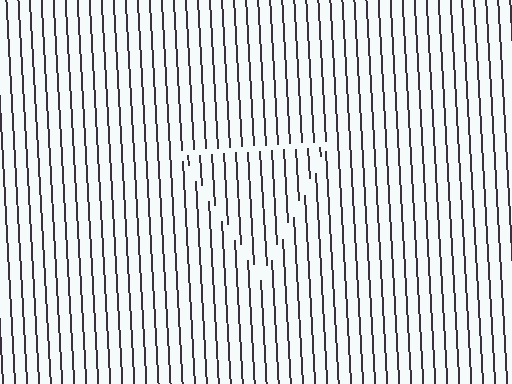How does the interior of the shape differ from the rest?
The interior of the shape contains the same grating, shifted by half a period — the contour is defined by the phase discontinuity where line-ends from the inner and outer gratings abut.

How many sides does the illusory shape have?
3 sides — the line-ends trace a triangle.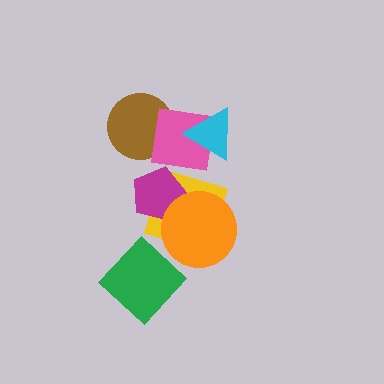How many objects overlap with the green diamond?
0 objects overlap with the green diamond.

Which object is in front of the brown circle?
The pink square is in front of the brown circle.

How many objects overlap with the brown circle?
1 object overlaps with the brown circle.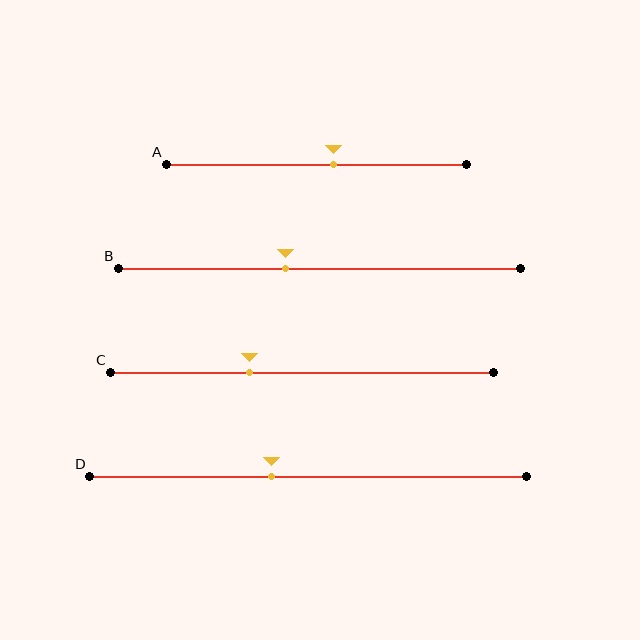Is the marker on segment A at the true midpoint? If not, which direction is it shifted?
No, the marker on segment A is shifted to the right by about 6% of the segment length.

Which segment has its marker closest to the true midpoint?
Segment A has its marker closest to the true midpoint.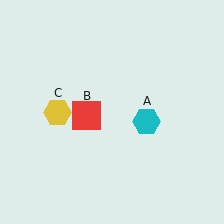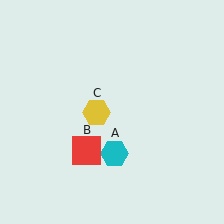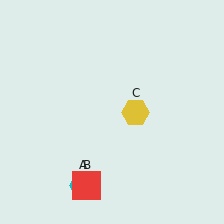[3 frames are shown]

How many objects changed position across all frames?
3 objects changed position: cyan hexagon (object A), red square (object B), yellow hexagon (object C).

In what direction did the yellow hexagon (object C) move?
The yellow hexagon (object C) moved right.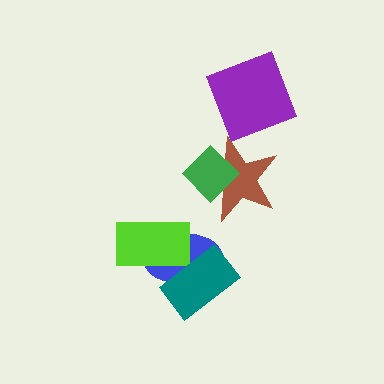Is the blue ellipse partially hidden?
Yes, it is partially covered by another shape.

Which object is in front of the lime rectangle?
The teal rectangle is in front of the lime rectangle.